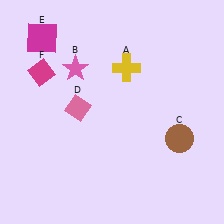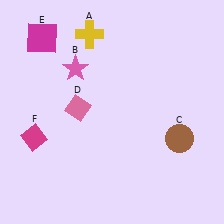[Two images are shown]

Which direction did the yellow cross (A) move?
The yellow cross (A) moved left.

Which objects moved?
The objects that moved are: the yellow cross (A), the magenta diamond (F).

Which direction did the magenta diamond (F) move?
The magenta diamond (F) moved down.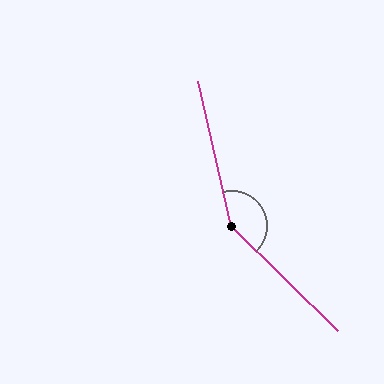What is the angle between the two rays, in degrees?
Approximately 147 degrees.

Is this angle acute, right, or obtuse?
It is obtuse.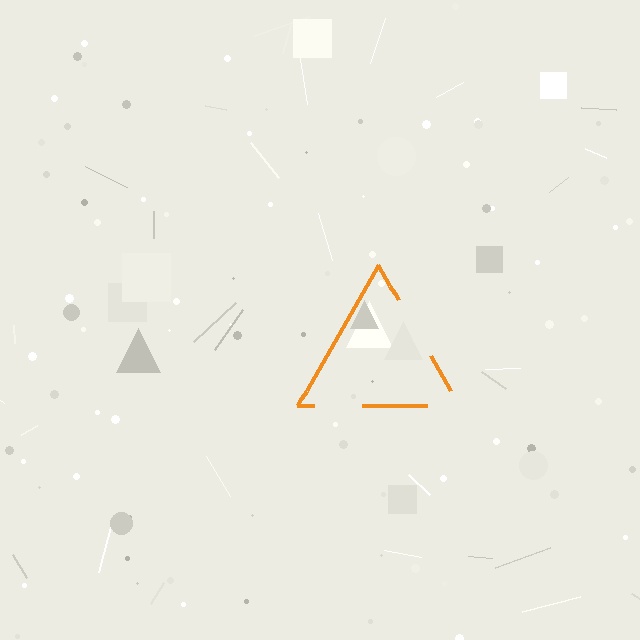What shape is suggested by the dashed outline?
The dashed outline suggests a triangle.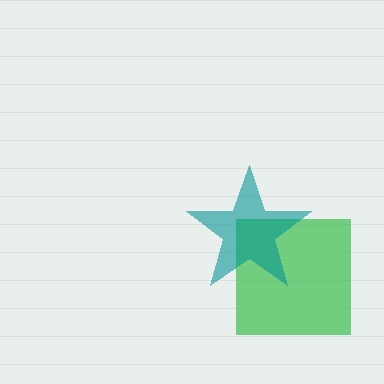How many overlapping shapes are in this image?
There are 2 overlapping shapes in the image.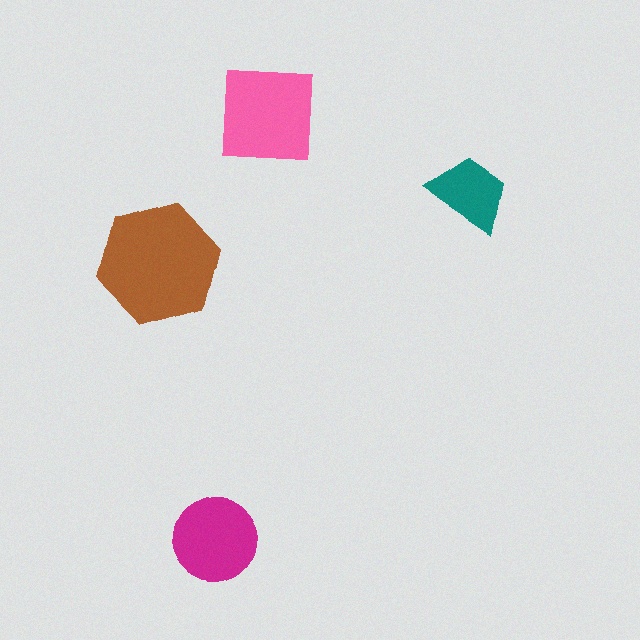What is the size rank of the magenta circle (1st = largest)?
3rd.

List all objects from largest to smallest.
The brown hexagon, the pink square, the magenta circle, the teal trapezoid.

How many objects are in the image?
There are 4 objects in the image.